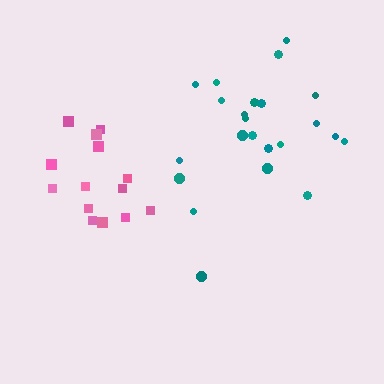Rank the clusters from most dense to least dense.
teal, pink.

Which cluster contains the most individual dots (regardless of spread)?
Teal (23).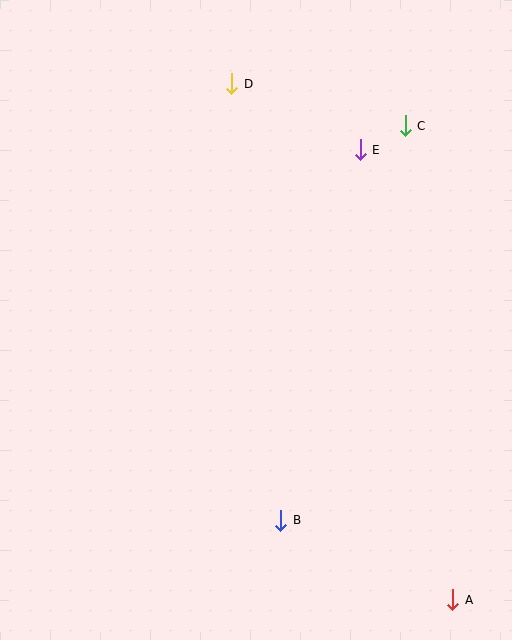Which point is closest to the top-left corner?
Point D is closest to the top-left corner.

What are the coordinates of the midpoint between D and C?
The midpoint between D and C is at (318, 105).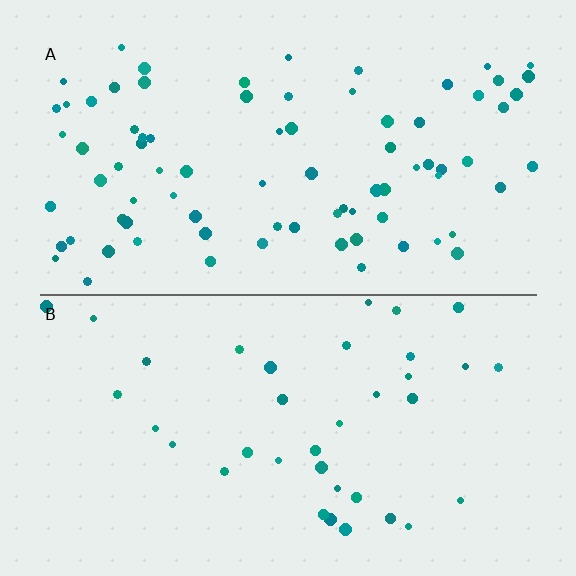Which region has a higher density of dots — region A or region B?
A (the top).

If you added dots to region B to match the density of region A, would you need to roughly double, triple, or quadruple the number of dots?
Approximately double.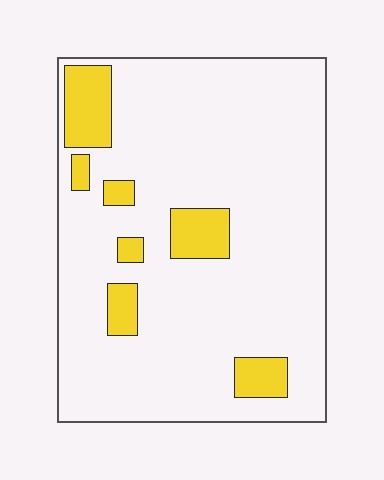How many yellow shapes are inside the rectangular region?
7.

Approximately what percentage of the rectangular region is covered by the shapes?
Approximately 15%.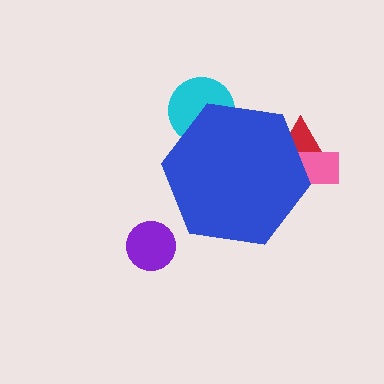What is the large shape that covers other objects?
A blue hexagon.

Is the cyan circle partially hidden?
Yes, the cyan circle is partially hidden behind the blue hexagon.